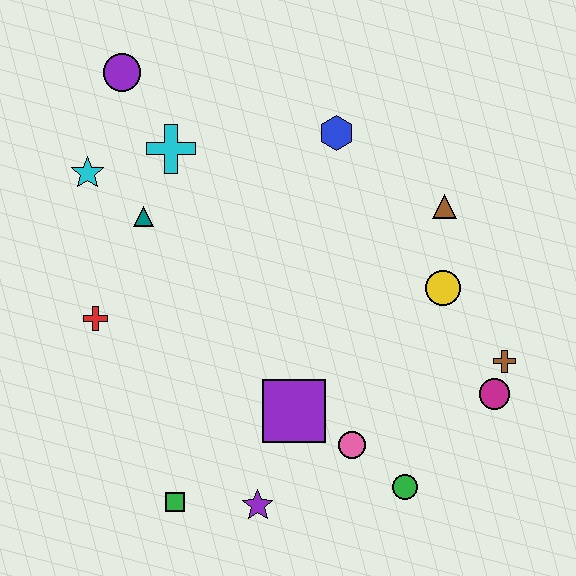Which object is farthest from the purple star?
The purple circle is farthest from the purple star.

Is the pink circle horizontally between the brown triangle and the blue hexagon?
Yes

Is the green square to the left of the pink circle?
Yes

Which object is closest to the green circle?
The pink circle is closest to the green circle.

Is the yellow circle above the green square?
Yes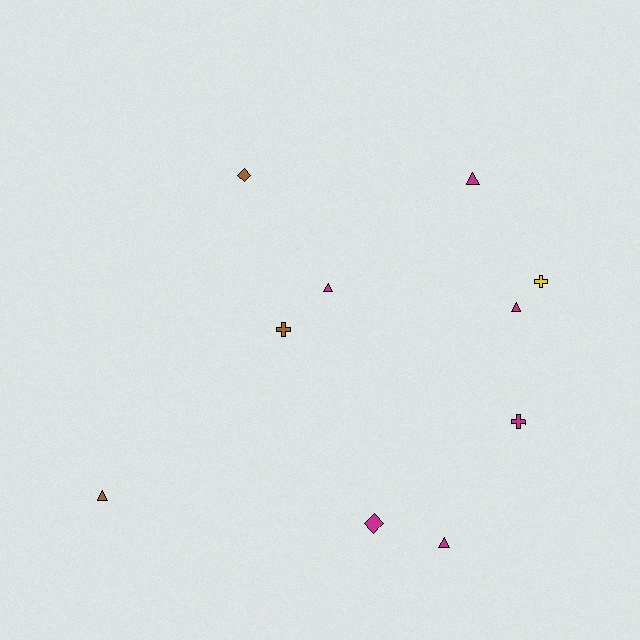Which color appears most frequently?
Magenta, with 6 objects.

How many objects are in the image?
There are 10 objects.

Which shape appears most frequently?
Triangle, with 5 objects.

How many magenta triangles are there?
There are 4 magenta triangles.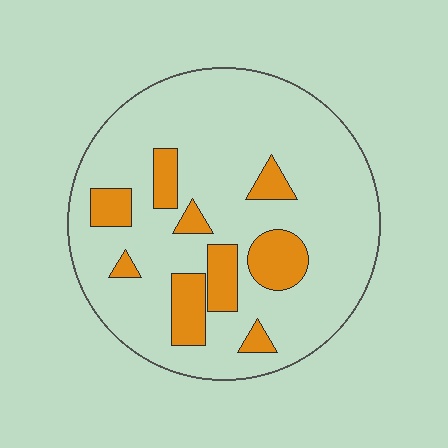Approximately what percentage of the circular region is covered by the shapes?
Approximately 20%.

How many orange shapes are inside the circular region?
9.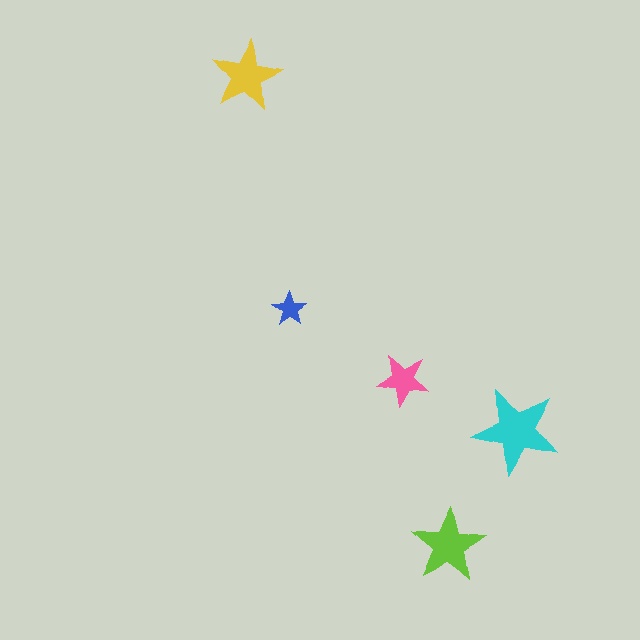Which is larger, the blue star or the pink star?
The pink one.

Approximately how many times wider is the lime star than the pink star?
About 1.5 times wider.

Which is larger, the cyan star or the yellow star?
The cyan one.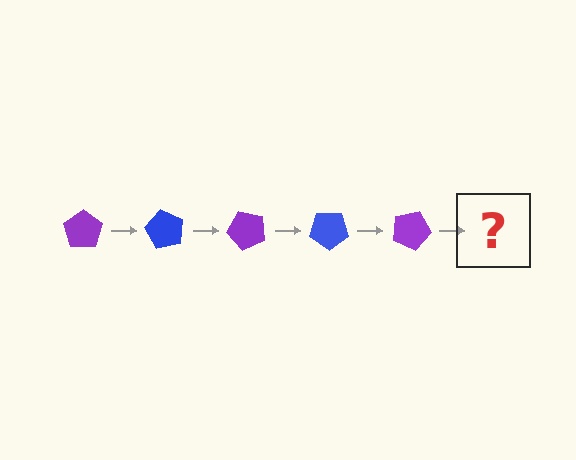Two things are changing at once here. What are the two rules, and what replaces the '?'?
The two rules are that it rotates 60 degrees each step and the color cycles through purple and blue. The '?' should be a blue pentagon, rotated 300 degrees from the start.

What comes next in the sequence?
The next element should be a blue pentagon, rotated 300 degrees from the start.